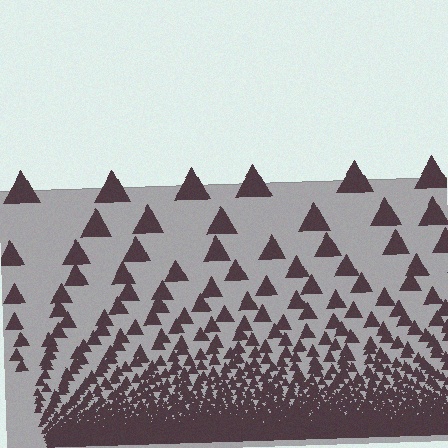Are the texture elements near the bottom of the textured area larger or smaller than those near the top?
Smaller. The gradient is inverted — elements near the bottom are smaller and denser.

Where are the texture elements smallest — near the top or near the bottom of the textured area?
Near the bottom.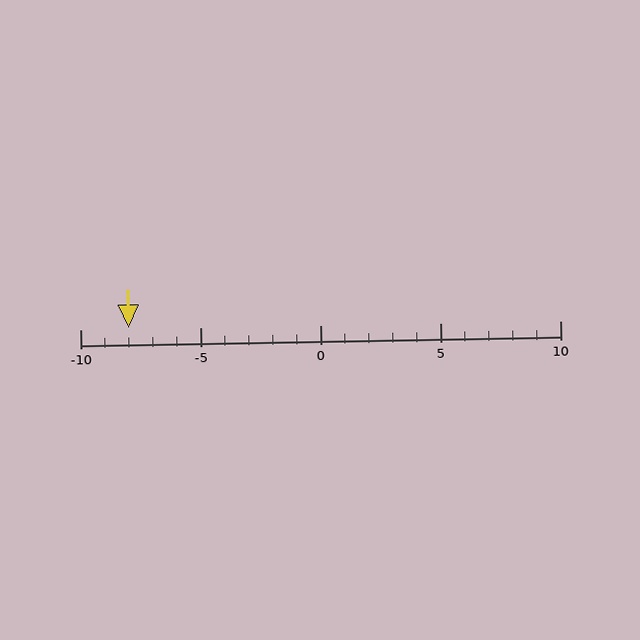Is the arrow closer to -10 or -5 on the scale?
The arrow is closer to -10.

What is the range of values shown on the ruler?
The ruler shows values from -10 to 10.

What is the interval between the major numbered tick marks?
The major tick marks are spaced 5 units apart.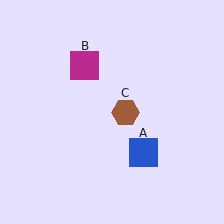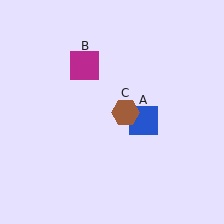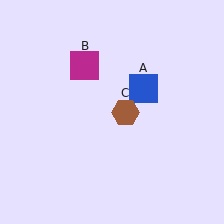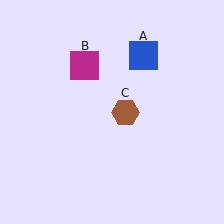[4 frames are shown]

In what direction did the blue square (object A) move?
The blue square (object A) moved up.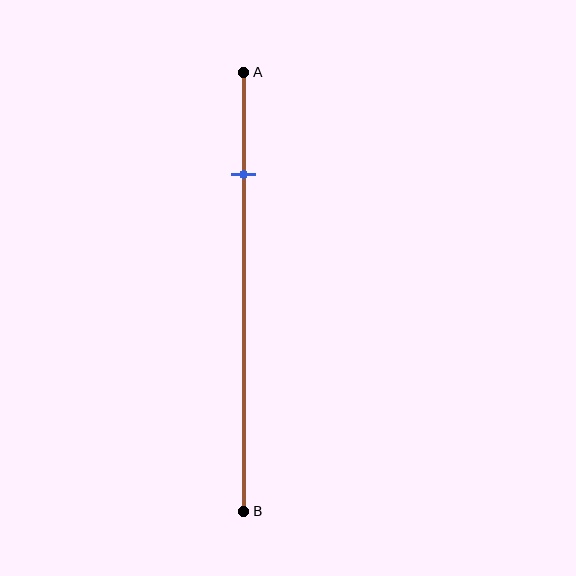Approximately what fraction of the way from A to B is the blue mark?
The blue mark is approximately 25% of the way from A to B.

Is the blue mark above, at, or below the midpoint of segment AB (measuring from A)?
The blue mark is above the midpoint of segment AB.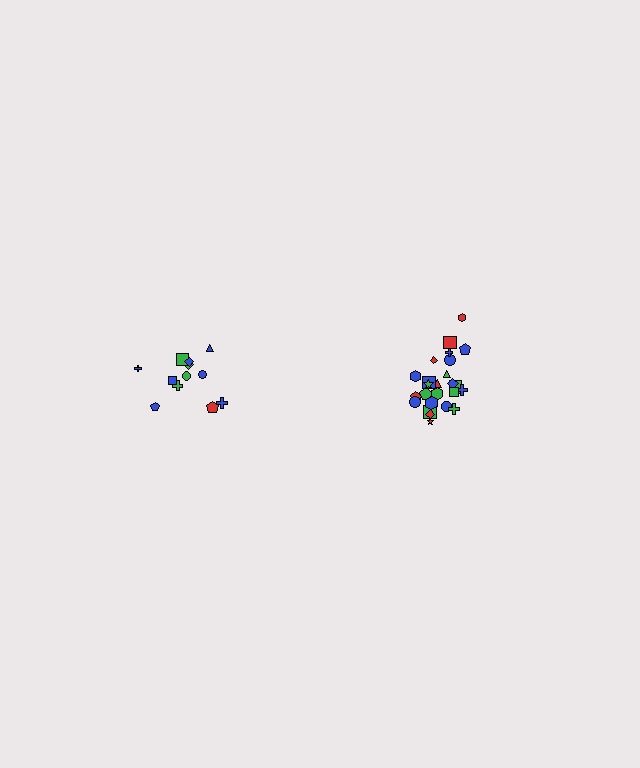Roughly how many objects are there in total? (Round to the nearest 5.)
Roughly 35 objects in total.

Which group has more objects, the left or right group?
The right group.